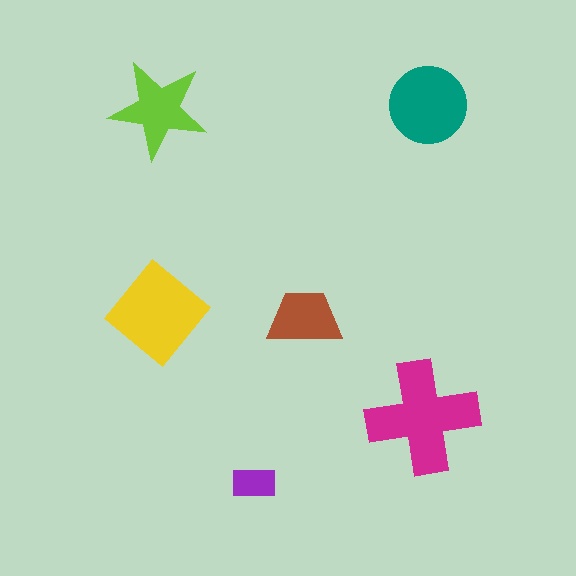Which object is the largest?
The magenta cross.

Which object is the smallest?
The purple rectangle.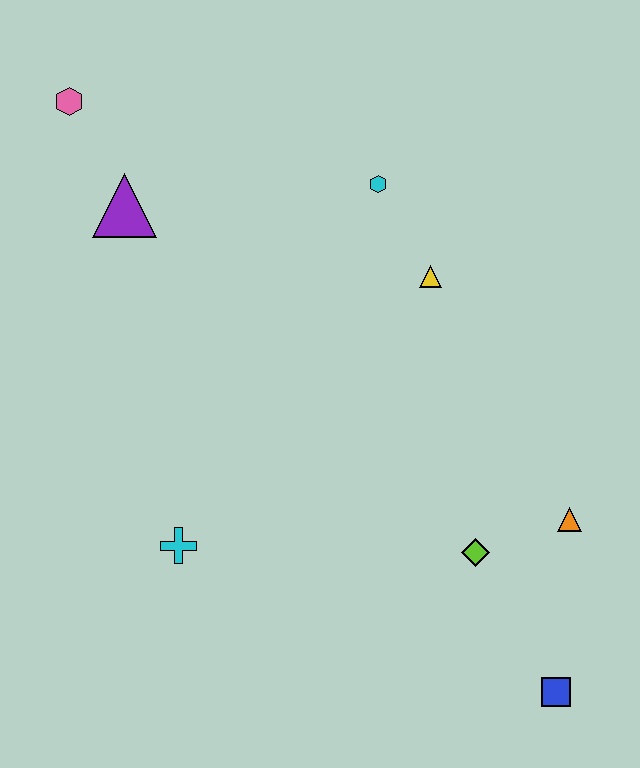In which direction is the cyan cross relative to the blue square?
The cyan cross is to the left of the blue square.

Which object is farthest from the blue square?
The pink hexagon is farthest from the blue square.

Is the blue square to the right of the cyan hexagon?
Yes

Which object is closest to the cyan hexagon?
The yellow triangle is closest to the cyan hexagon.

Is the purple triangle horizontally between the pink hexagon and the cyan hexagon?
Yes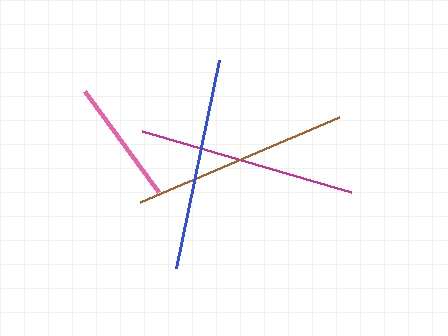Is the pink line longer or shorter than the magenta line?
The magenta line is longer than the pink line.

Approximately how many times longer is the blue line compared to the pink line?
The blue line is approximately 1.7 times the length of the pink line.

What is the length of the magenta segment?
The magenta segment is approximately 217 pixels long.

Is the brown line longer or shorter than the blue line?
The brown line is longer than the blue line.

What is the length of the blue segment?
The blue segment is approximately 213 pixels long.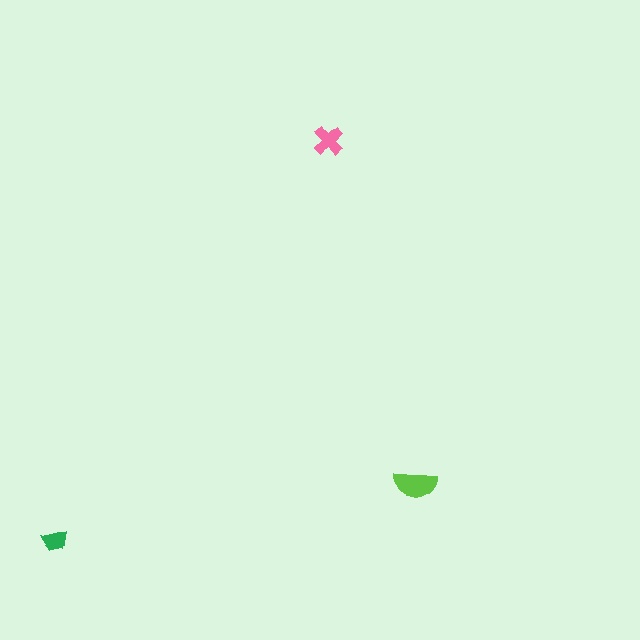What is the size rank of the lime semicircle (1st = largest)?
1st.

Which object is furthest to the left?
The green trapezoid is leftmost.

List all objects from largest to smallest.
The lime semicircle, the pink cross, the green trapezoid.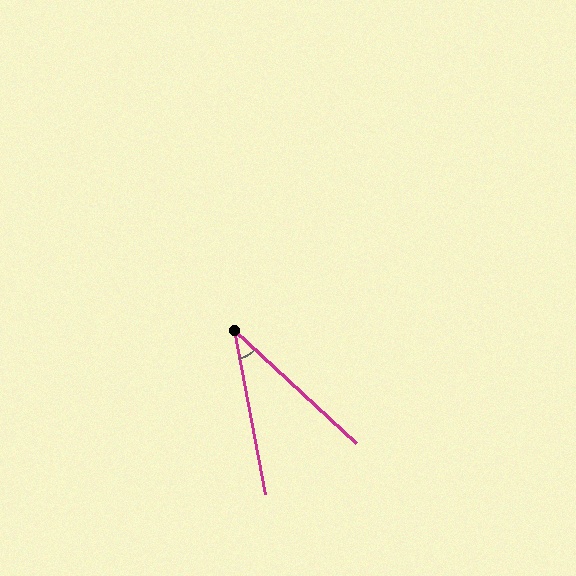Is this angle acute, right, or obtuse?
It is acute.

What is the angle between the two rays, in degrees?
Approximately 37 degrees.